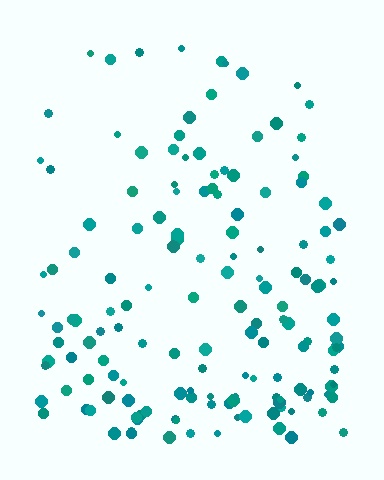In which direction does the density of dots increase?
From top to bottom, with the bottom side densest.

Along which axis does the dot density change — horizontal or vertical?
Vertical.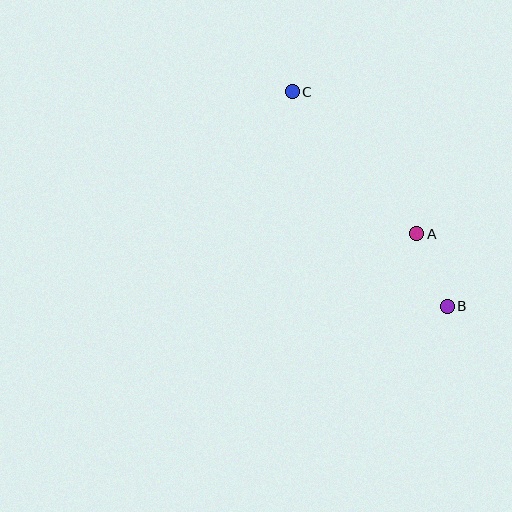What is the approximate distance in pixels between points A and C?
The distance between A and C is approximately 189 pixels.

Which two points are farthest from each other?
Points B and C are farthest from each other.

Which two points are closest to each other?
Points A and B are closest to each other.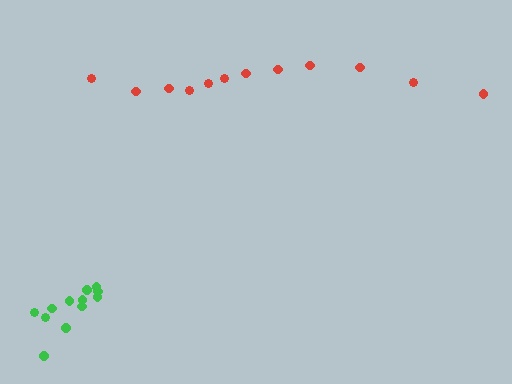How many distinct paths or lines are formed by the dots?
There are 2 distinct paths.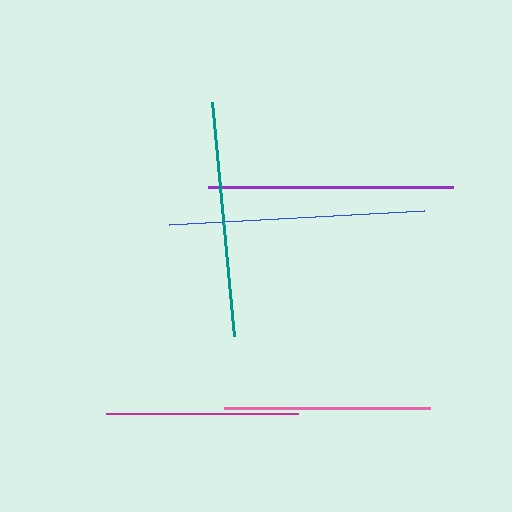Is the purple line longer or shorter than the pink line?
The purple line is longer than the pink line.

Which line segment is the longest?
The blue line is the longest at approximately 255 pixels.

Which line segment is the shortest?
The magenta line is the shortest at approximately 192 pixels.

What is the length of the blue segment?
The blue segment is approximately 255 pixels long.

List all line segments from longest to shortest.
From longest to shortest: blue, purple, teal, pink, magenta.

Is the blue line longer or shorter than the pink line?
The blue line is longer than the pink line.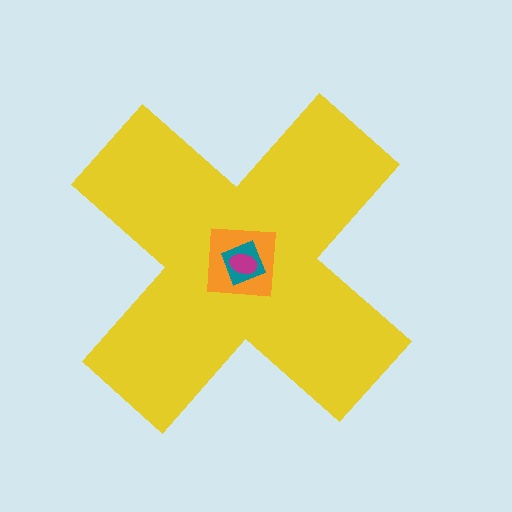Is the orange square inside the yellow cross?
Yes.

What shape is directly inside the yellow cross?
The orange square.